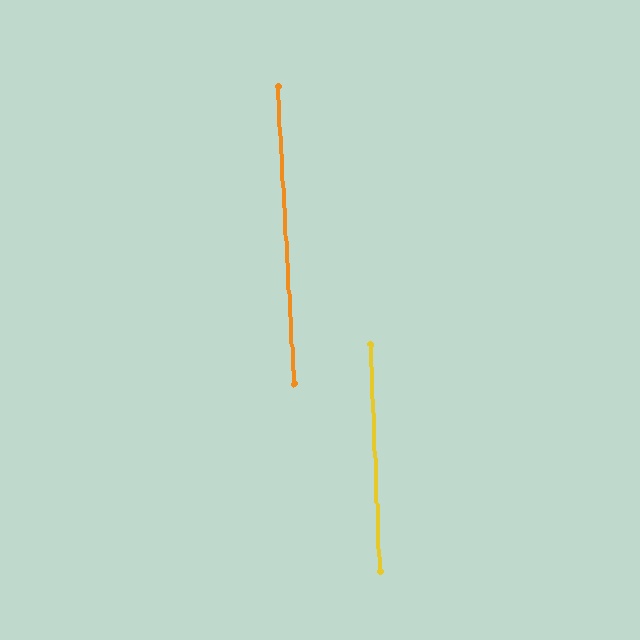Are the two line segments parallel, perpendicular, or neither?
Parallel — their directions differ by only 0.7°.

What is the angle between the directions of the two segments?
Approximately 1 degree.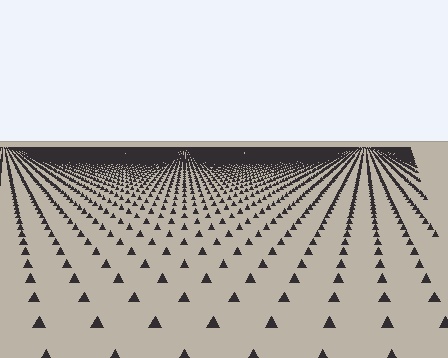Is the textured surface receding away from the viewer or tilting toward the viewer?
The surface is receding away from the viewer. Texture elements get smaller and denser toward the top.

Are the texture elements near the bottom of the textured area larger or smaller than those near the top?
Larger. Near the bottom, elements are closer to the viewer and appear at a bigger on-screen size.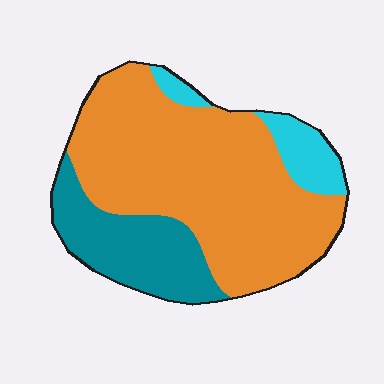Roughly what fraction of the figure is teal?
Teal takes up between a sixth and a third of the figure.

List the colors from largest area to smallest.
From largest to smallest: orange, teal, cyan.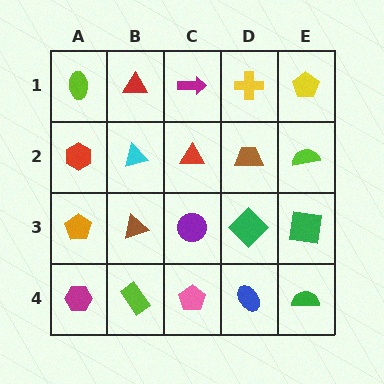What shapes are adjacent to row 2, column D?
A yellow cross (row 1, column D), a green diamond (row 3, column D), a red triangle (row 2, column C), a lime semicircle (row 2, column E).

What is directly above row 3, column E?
A lime semicircle.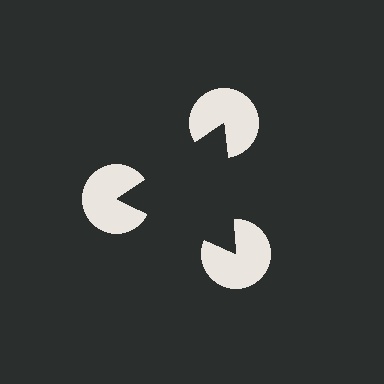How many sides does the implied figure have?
3 sides.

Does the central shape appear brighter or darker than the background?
It typically appears slightly darker than the background, even though no actual brightness change is drawn.